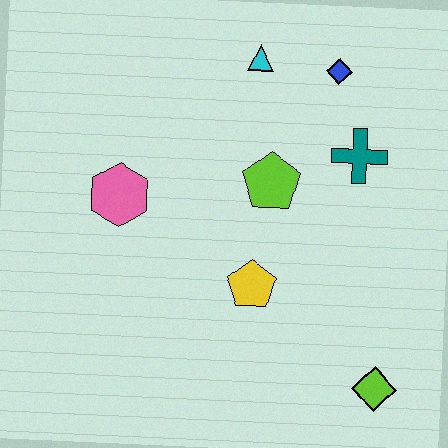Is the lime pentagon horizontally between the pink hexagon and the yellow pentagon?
No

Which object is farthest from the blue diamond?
The lime diamond is farthest from the blue diamond.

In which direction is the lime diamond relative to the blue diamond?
The lime diamond is below the blue diamond.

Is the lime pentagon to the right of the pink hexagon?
Yes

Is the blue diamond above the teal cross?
Yes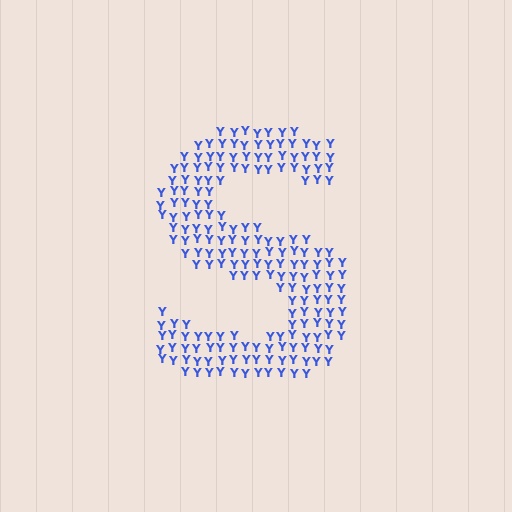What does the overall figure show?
The overall figure shows the letter S.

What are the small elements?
The small elements are letter Y's.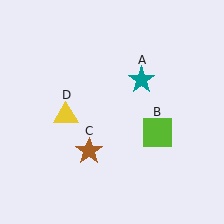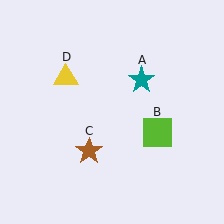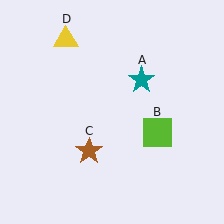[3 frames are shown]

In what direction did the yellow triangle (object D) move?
The yellow triangle (object D) moved up.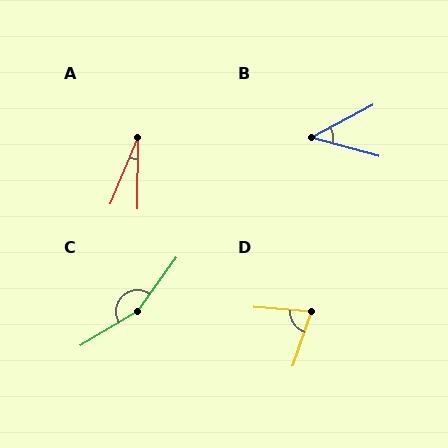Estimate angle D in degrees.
Approximately 77 degrees.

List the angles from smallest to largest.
A (22°), B (43°), D (77°), C (157°).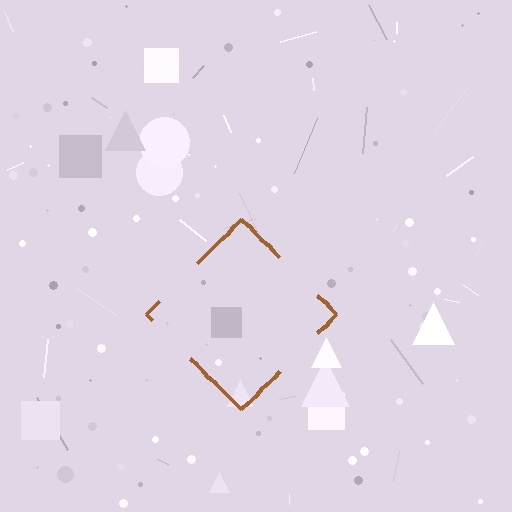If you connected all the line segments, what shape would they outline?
They would outline a diamond.